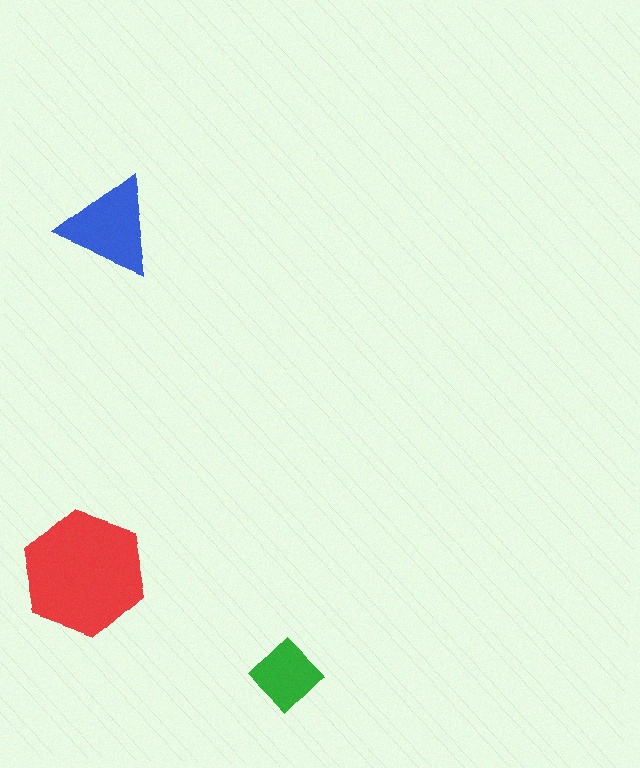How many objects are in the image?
There are 3 objects in the image.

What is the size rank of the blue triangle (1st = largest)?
2nd.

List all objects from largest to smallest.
The red hexagon, the blue triangle, the green diamond.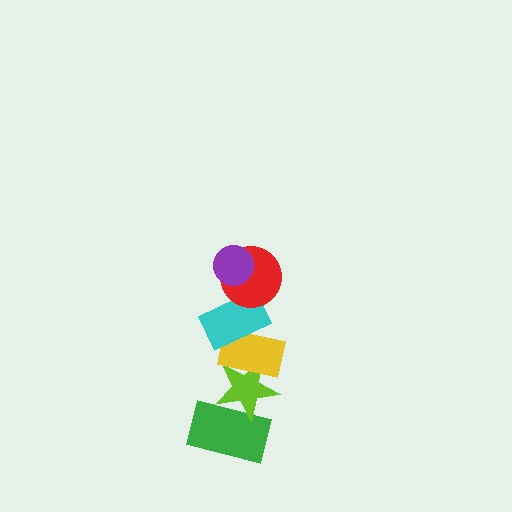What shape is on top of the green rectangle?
The lime star is on top of the green rectangle.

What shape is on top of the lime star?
The yellow rectangle is on top of the lime star.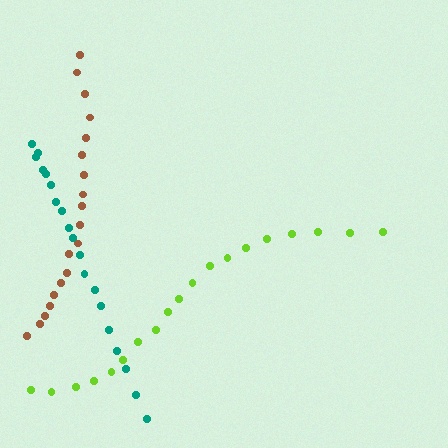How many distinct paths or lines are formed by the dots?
There are 3 distinct paths.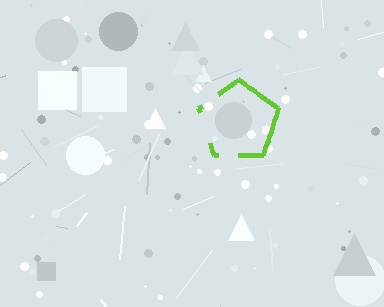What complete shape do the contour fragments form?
The contour fragments form a pentagon.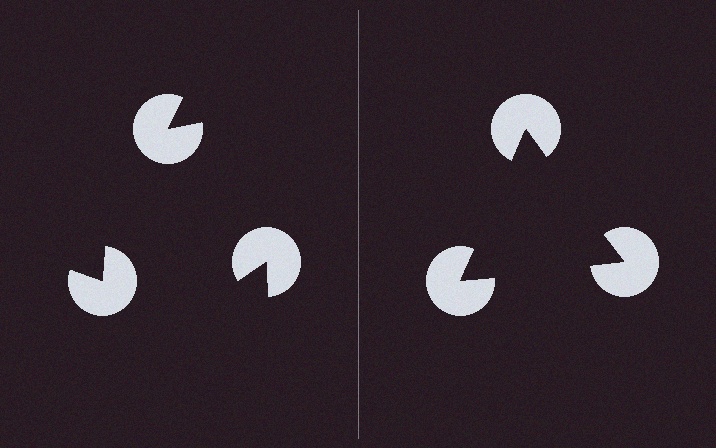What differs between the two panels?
The pac-man discs are positioned identically on both sides; only the wedge orientations differ. On the right they align to a triangle; on the left they are misaligned.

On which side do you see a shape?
An illusory triangle appears on the right side. On the left side the wedge cuts are rotated, so no coherent shape forms.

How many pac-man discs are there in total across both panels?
6 — 3 on each side.